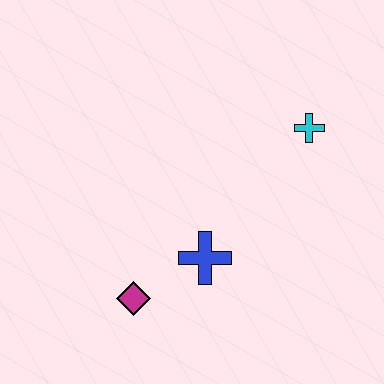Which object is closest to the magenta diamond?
The blue cross is closest to the magenta diamond.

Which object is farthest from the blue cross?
The cyan cross is farthest from the blue cross.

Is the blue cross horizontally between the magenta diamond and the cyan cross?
Yes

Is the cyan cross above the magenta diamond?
Yes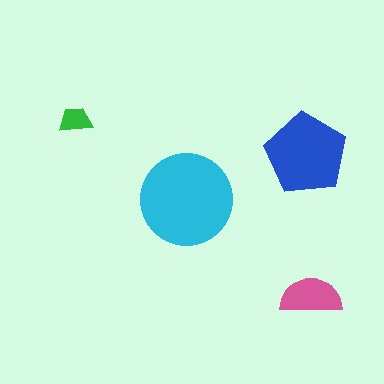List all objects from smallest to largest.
The green trapezoid, the pink semicircle, the blue pentagon, the cyan circle.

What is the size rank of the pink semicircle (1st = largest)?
3rd.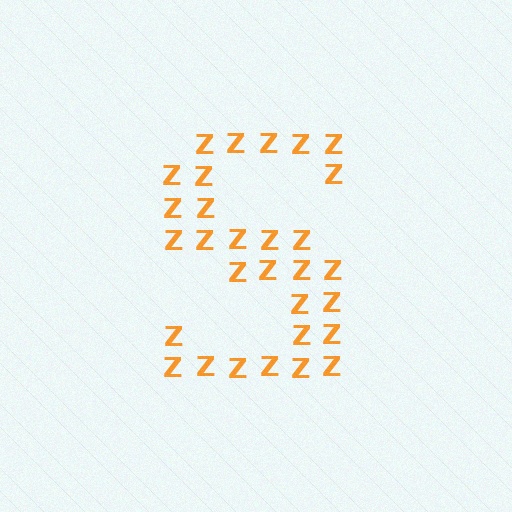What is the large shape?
The large shape is the letter S.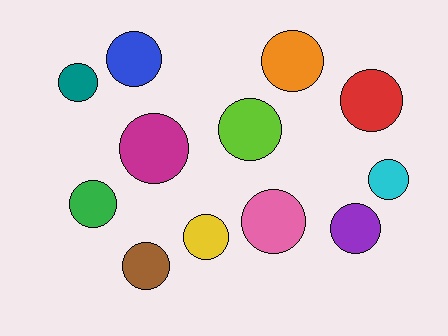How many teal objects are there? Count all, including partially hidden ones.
There is 1 teal object.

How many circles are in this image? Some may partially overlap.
There are 12 circles.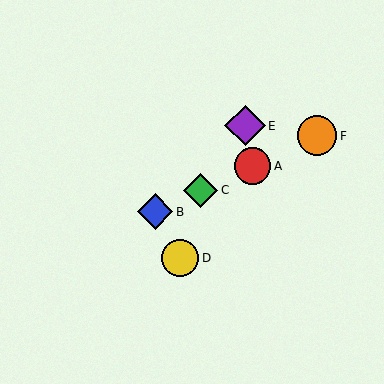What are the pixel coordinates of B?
Object B is at (155, 212).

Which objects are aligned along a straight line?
Objects A, B, C, F are aligned along a straight line.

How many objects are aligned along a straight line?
4 objects (A, B, C, F) are aligned along a straight line.